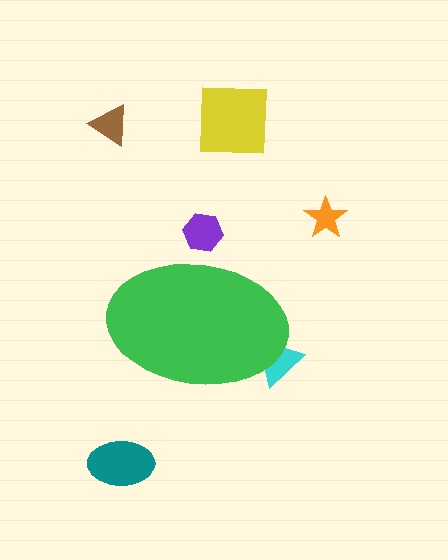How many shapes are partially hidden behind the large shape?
2 shapes are partially hidden.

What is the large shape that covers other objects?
A green ellipse.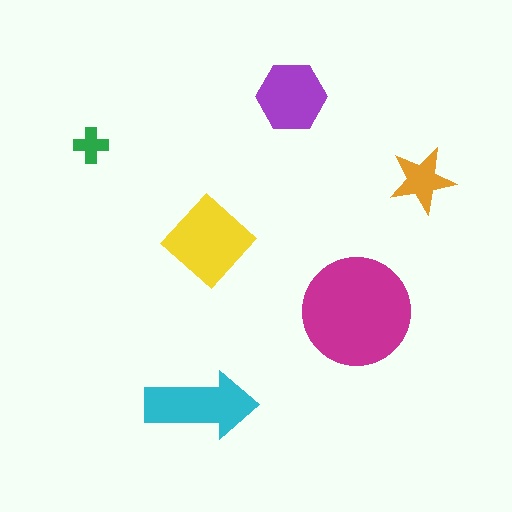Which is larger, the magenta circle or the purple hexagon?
The magenta circle.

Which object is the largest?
The magenta circle.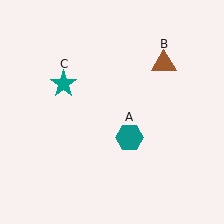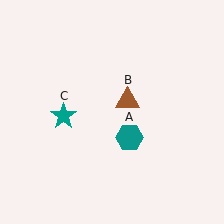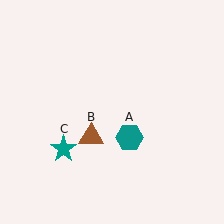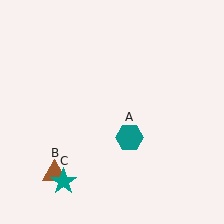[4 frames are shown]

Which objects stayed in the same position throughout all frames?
Teal hexagon (object A) remained stationary.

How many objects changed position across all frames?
2 objects changed position: brown triangle (object B), teal star (object C).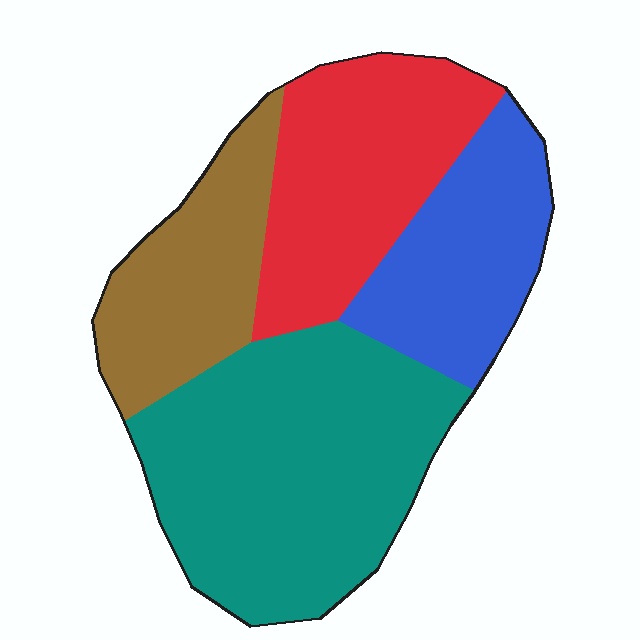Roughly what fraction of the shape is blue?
Blue takes up about one fifth (1/5) of the shape.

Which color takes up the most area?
Teal, at roughly 40%.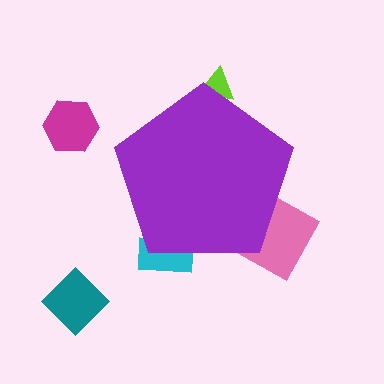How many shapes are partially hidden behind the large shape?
3 shapes are partially hidden.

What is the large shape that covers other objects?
A purple pentagon.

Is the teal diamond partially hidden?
No, the teal diamond is fully visible.